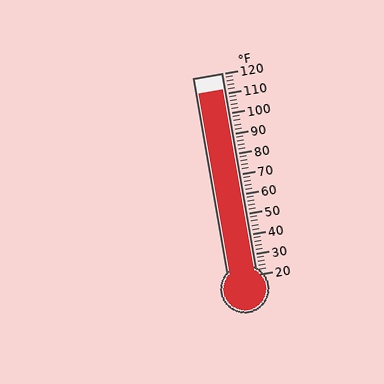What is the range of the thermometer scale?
The thermometer scale ranges from 20°F to 120°F.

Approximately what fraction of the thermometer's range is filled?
The thermometer is filled to approximately 90% of its range.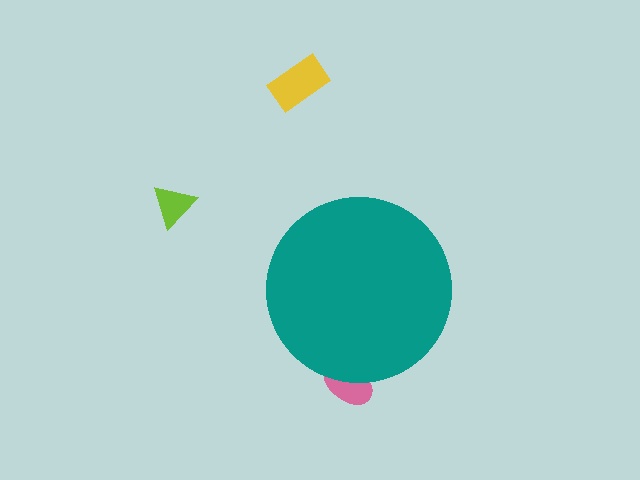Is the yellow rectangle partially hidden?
No, the yellow rectangle is fully visible.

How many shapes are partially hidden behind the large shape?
1 shape is partially hidden.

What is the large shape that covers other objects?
A teal circle.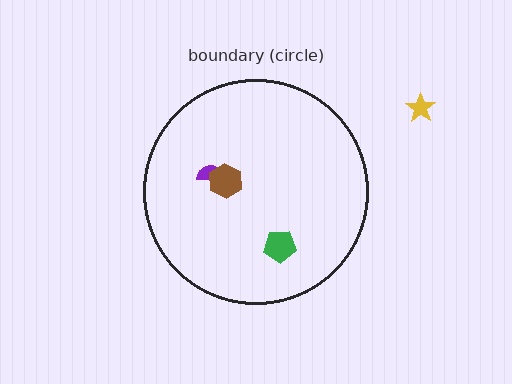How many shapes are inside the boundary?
3 inside, 1 outside.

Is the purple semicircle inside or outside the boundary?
Inside.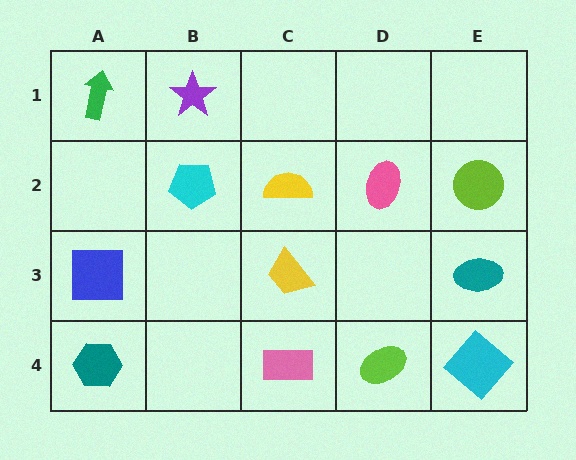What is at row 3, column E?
A teal ellipse.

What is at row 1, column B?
A purple star.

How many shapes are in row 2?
4 shapes.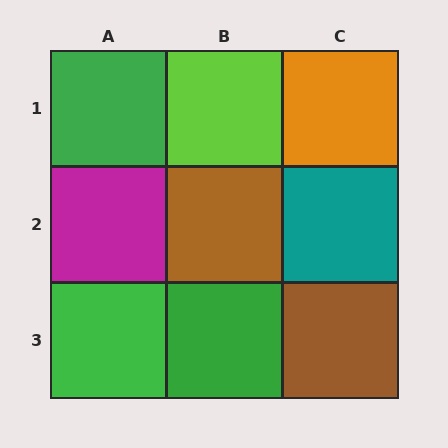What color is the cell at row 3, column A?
Green.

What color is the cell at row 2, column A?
Magenta.